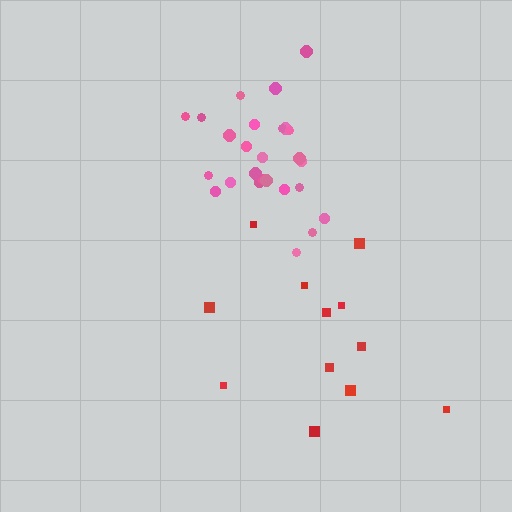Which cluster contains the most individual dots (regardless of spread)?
Pink (26).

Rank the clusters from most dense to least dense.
pink, red.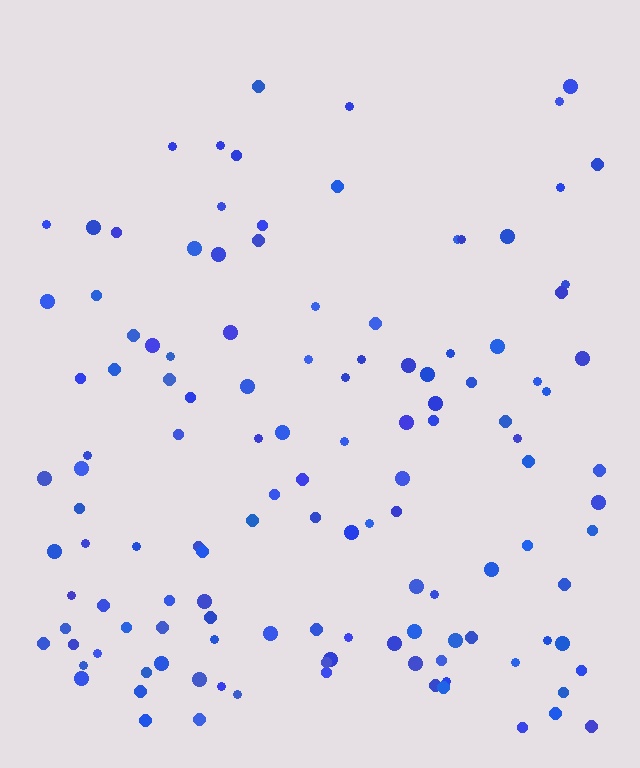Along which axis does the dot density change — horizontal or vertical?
Vertical.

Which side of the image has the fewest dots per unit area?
The top.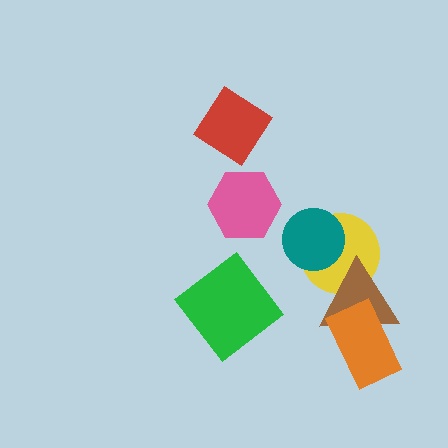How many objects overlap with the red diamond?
0 objects overlap with the red diamond.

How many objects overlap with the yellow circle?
2 objects overlap with the yellow circle.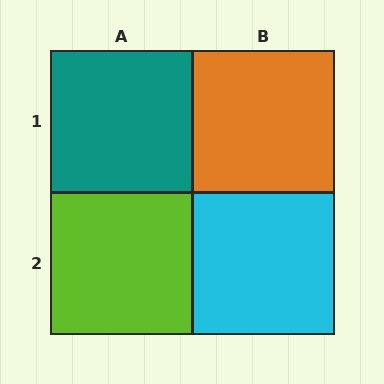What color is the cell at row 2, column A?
Lime.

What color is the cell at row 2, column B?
Cyan.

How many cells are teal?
1 cell is teal.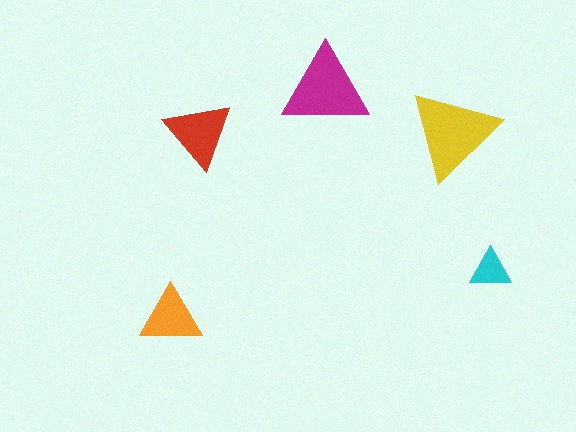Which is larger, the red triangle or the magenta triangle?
The magenta one.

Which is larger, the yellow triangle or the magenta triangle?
The yellow one.